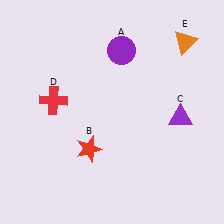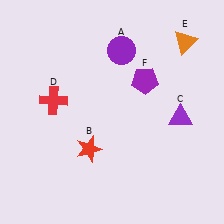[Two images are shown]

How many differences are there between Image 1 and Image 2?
There is 1 difference between the two images.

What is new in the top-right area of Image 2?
A purple pentagon (F) was added in the top-right area of Image 2.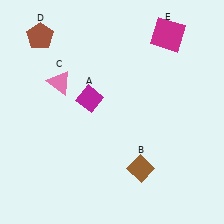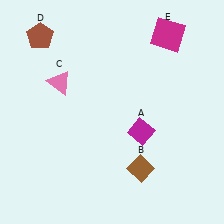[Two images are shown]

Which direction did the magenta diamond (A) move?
The magenta diamond (A) moved right.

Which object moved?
The magenta diamond (A) moved right.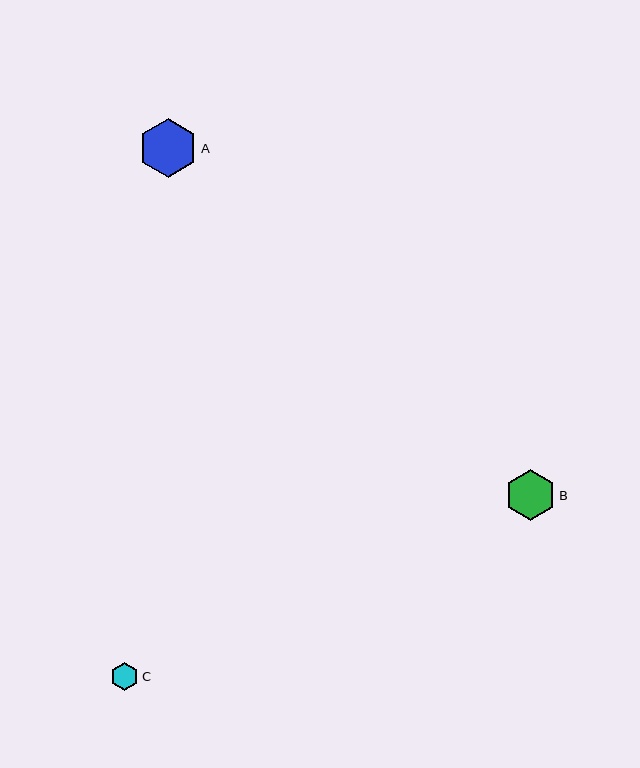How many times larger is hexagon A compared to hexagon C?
Hexagon A is approximately 2.1 times the size of hexagon C.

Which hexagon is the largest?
Hexagon A is the largest with a size of approximately 59 pixels.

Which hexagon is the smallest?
Hexagon C is the smallest with a size of approximately 28 pixels.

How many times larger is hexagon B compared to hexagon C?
Hexagon B is approximately 1.8 times the size of hexagon C.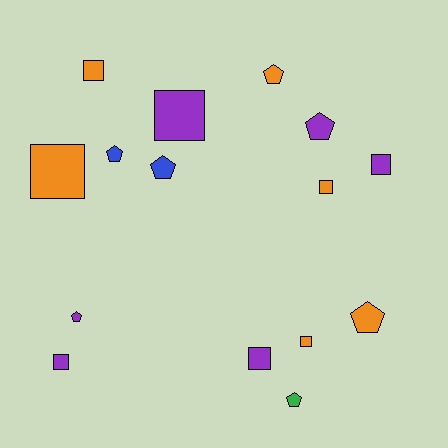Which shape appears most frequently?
Square, with 8 objects.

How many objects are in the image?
There are 15 objects.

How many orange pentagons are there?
There are 2 orange pentagons.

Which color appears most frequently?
Orange, with 6 objects.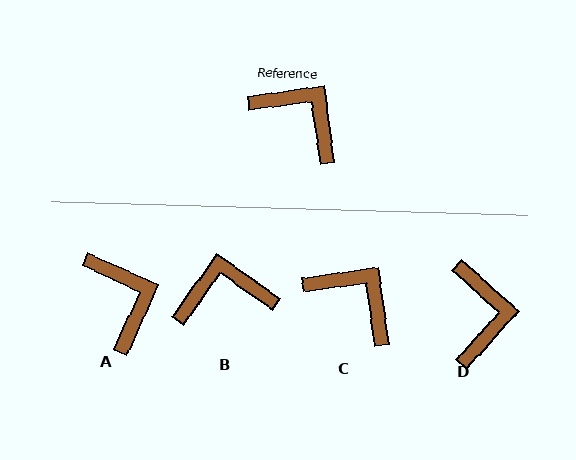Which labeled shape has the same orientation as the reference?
C.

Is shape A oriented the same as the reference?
No, it is off by about 33 degrees.